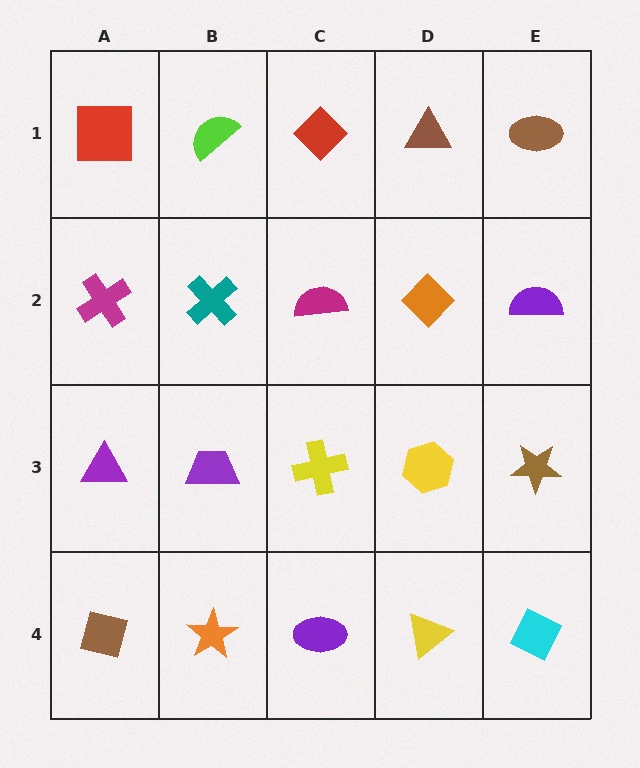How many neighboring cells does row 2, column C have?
4.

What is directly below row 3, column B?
An orange star.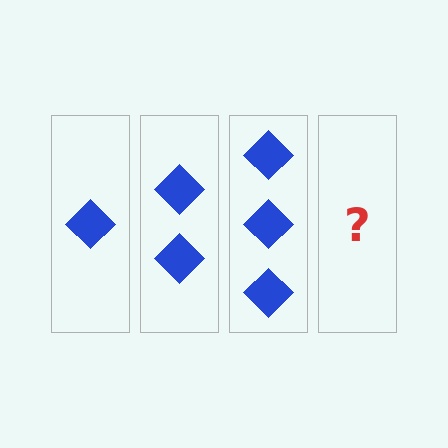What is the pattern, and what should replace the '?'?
The pattern is that each step adds one more diamond. The '?' should be 4 diamonds.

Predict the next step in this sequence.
The next step is 4 diamonds.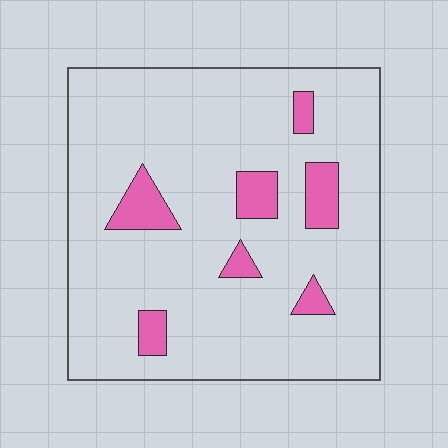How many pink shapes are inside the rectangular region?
7.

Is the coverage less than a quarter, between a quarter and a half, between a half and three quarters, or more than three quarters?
Less than a quarter.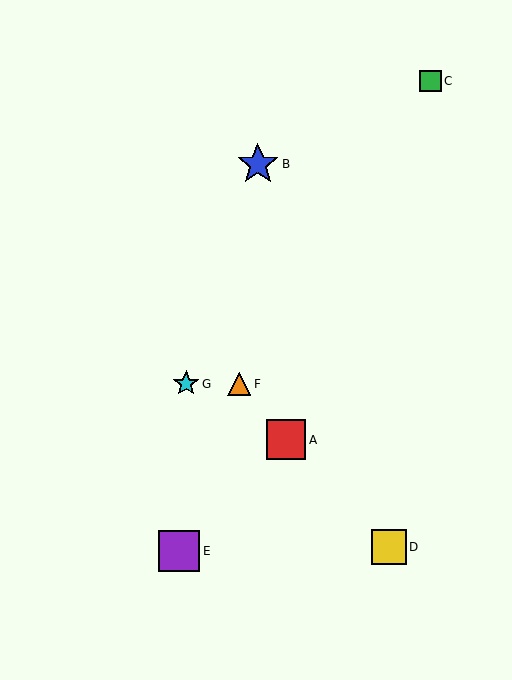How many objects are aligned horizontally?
2 objects (F, G) are aligned horizontally.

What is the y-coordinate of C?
Object C is at y≈81.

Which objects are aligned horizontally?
Objects F, G are aligned horizontally.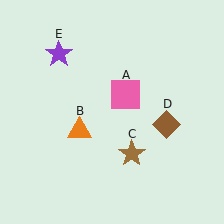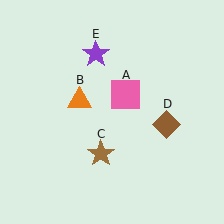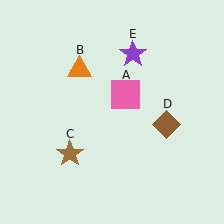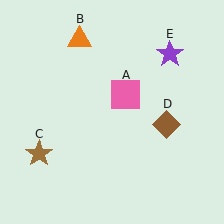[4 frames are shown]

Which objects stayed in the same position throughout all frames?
Pink square (object A) and brown diamond (object D) remained stationary.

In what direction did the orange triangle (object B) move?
The orange triangle (object B) moved up.